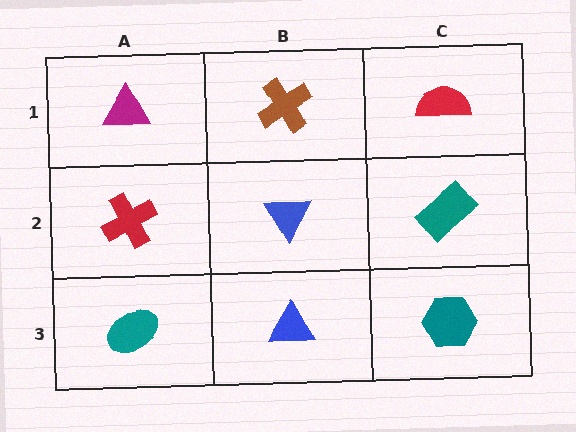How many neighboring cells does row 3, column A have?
2.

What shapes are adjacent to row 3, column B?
A blue triangle (row 2, column B), a teal ellipse (row 3, column A), a teal hexagon (row 3, column C).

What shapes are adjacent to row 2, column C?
A red semicircle (row 1, column C), a teal hexagon (row 3, column C), a blue triangle (row 2, column B).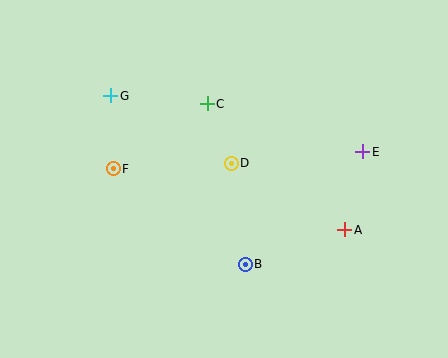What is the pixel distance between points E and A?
The distance between E and A is 80 pixels.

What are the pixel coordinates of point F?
Point F is at (113, 169).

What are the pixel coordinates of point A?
Point A is at (345, 230).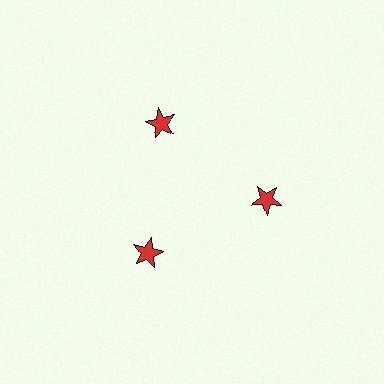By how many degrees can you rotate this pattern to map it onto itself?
The pattern maps onto itself every 120 degrees of rotation.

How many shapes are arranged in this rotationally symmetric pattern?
There are 3 shapes, arranged in 3 groups of 1.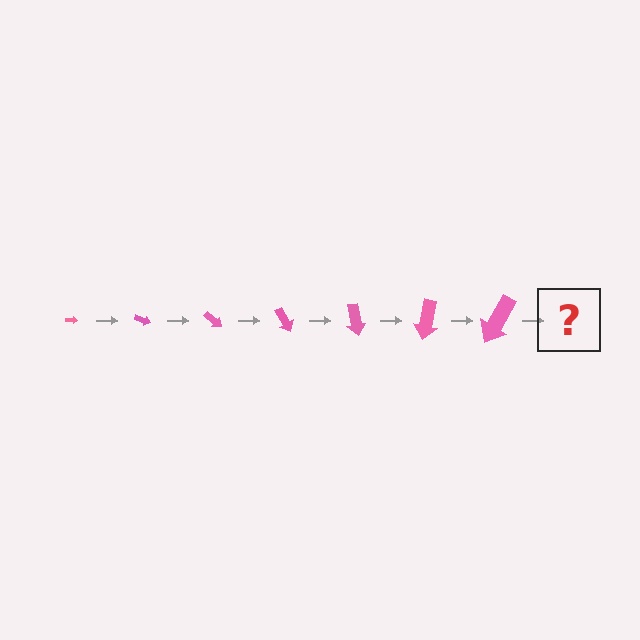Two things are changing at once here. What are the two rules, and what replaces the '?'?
The two rules are that the arrow grows larger each step and it rotates 20 degrees each step. The '?' should be an arrow, larger than the previous one and rotated 140 degrees from the start.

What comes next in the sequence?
The next element should be an arrow, larger than the previous one and rotated 140 degrees from the start.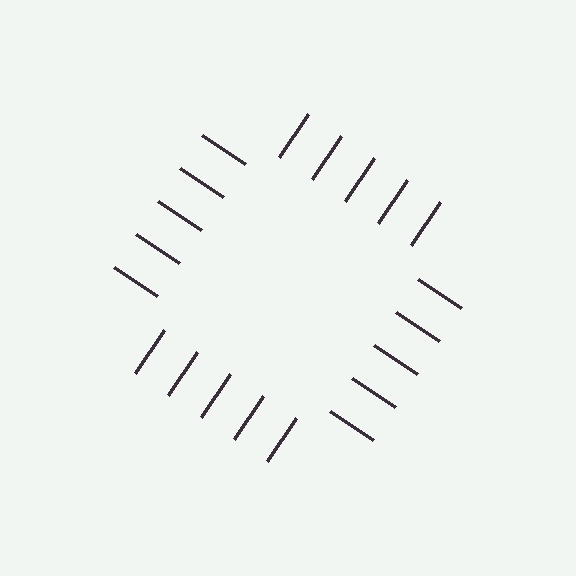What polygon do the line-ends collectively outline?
An illusory square — the line segments terminate on its edges but no continuous stroke is drawn.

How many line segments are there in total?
20 — 5 along each of the 4 edges.